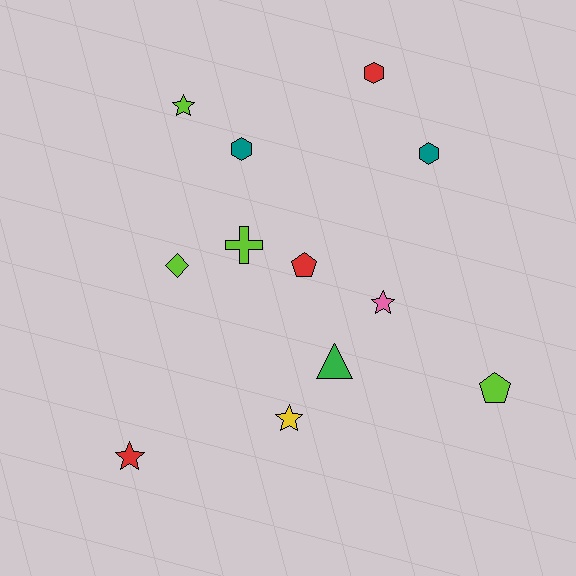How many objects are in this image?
There are 12 objects.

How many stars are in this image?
There are 4 stars.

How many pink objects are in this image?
There is 1 pink object.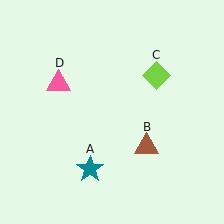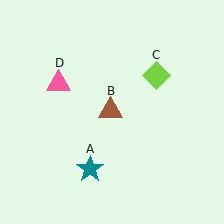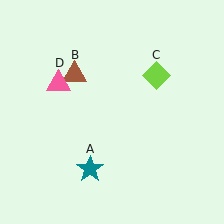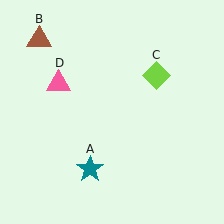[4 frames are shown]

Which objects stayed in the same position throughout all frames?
Teal star (object A) and lime diamond (object C) and pink triangle (object D) remained stationary.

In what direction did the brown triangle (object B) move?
The brown triangle (object B) moved up and to the left.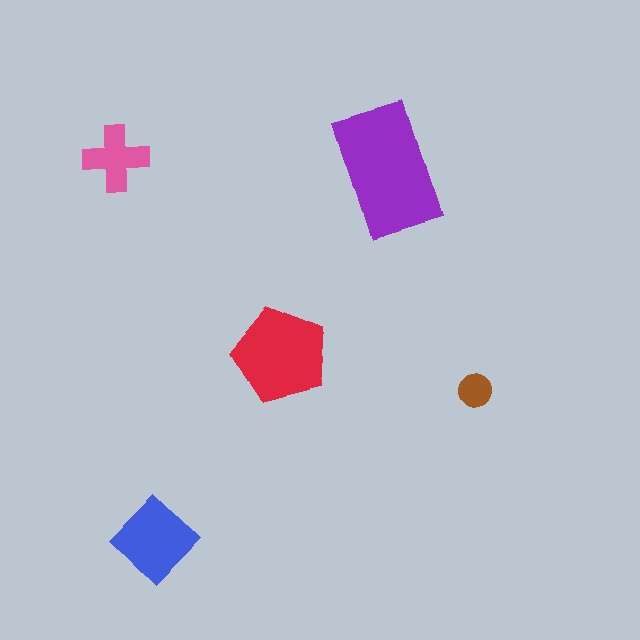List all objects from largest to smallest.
The purple rectangle, the red pentagon, the blue diamond, the pink cross, the brown circle.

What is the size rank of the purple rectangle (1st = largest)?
1st.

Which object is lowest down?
The blue diamond is bottommost.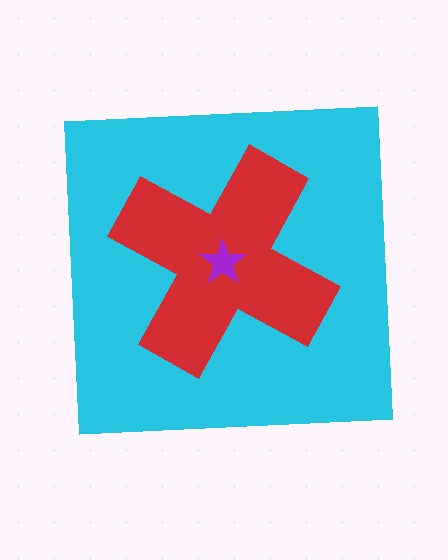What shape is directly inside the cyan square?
The red cross.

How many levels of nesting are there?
3.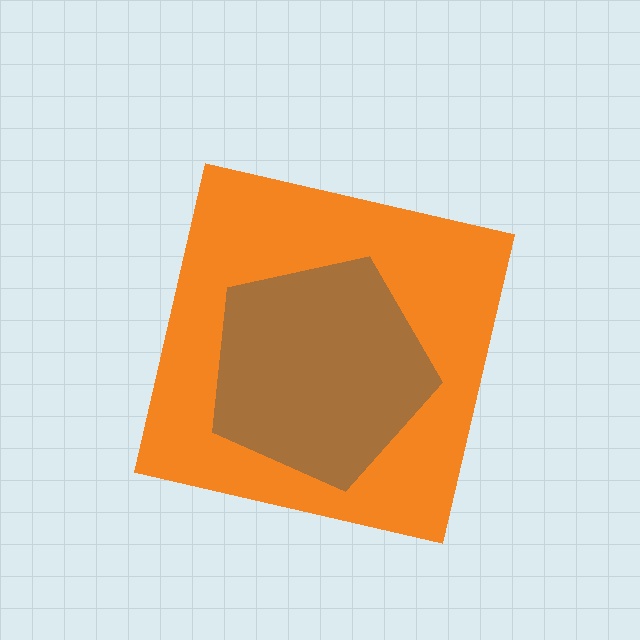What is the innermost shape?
The brown pentagon.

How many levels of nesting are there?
2.